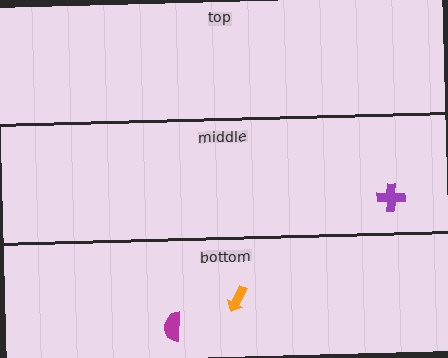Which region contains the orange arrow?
The bottom region.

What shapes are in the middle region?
The purple cross.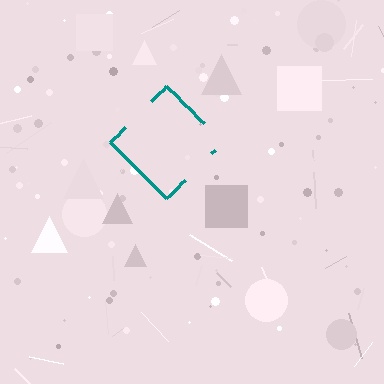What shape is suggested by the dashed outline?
The dashed outline suggests a diamond.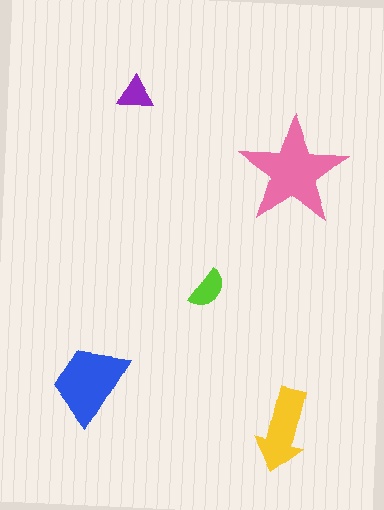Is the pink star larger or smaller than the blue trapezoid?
Larger.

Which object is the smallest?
The purple triangle.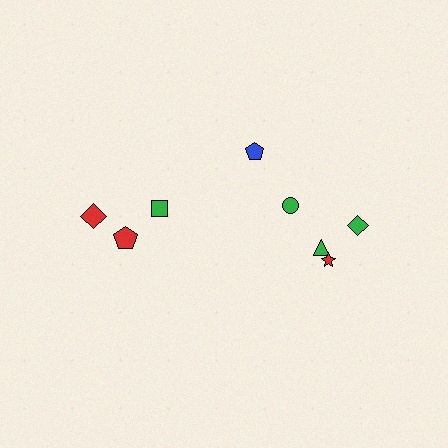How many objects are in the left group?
There are 3 objects.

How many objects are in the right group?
There are 5 objects.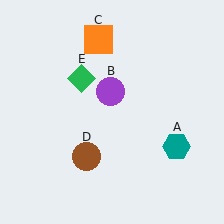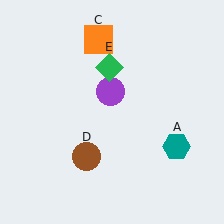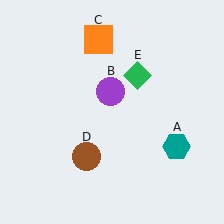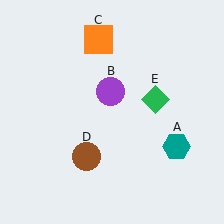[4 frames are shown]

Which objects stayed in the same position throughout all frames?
Teal hexagon (object A) and purple circle (object B) and orange square (object C) and brown circle (object D) remained stationary.